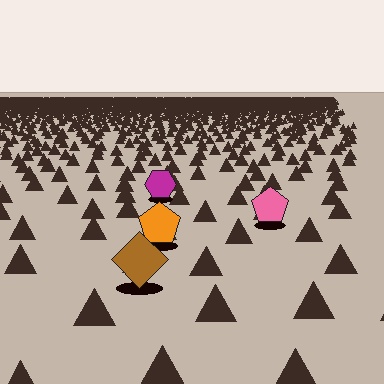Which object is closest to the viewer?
The brown diamond is closest. The texture marks near it are larger and more spread out.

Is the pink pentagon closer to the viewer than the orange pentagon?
No. The orange pentagon is closer — you can tell from the texture gradient: the ground texture is coarser near it.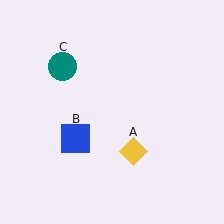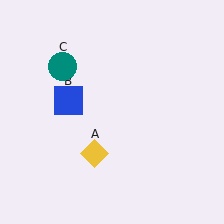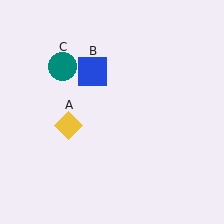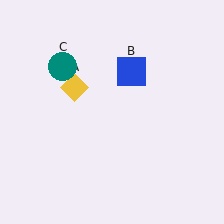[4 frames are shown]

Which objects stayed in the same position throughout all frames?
Teal circle (object C) remained stationary.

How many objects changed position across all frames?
2 objects changed position: yellow diamond (object A), blue square (object B).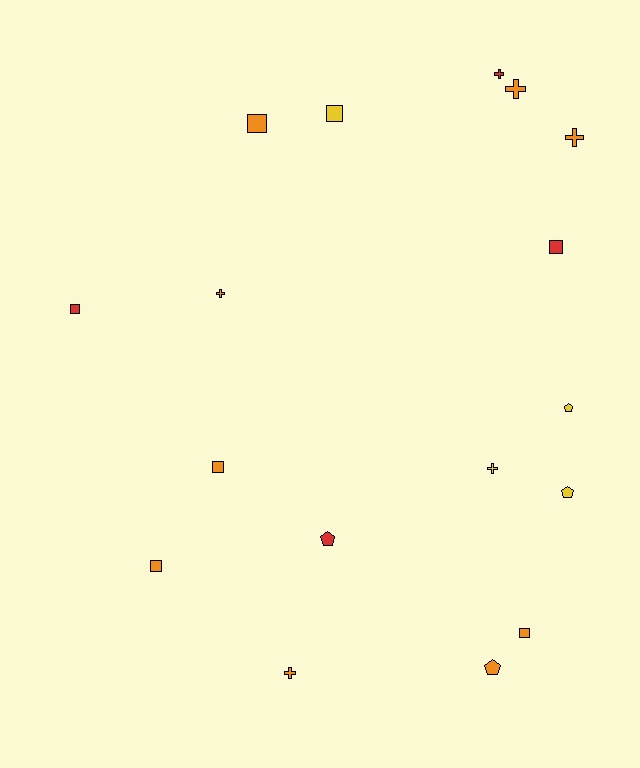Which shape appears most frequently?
Square, with 7 objects.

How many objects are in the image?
There are 17 objects.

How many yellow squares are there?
There is 1 yellow square.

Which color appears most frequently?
Orange, with 9 objects.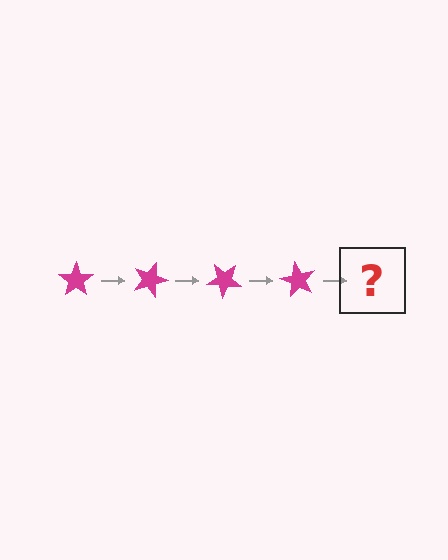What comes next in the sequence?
The next element should be a magenta star rotated 80 degrees.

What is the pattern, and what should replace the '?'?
The pattern is that the star rotates 20 degrees each step. The '?' should be a magenta star rotated 80 degrees.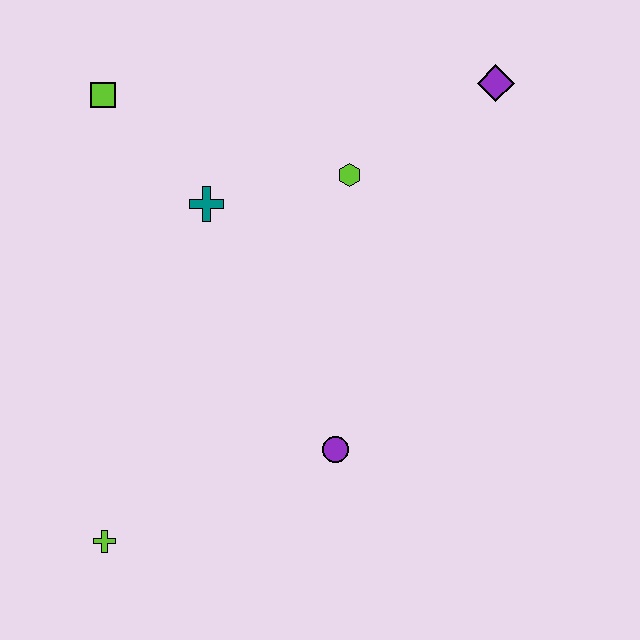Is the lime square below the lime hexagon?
No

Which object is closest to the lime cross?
The purple circle is closest to the lime cross.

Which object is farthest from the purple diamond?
The lime cross is farthest from the purple diamond.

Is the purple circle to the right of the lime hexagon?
No